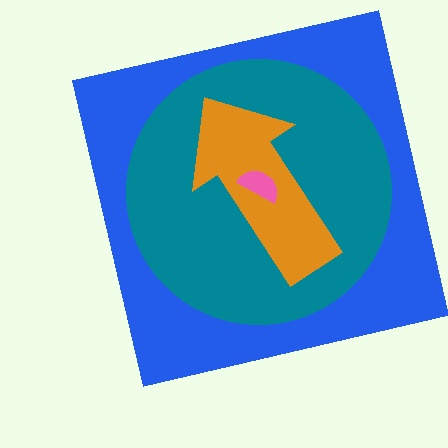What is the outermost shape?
The blue square.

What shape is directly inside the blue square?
The teal circle.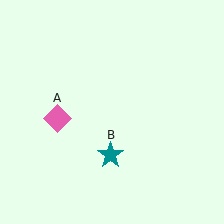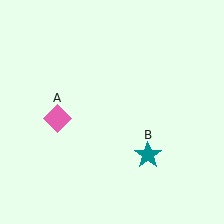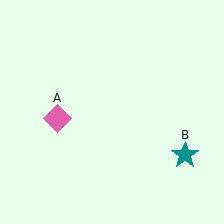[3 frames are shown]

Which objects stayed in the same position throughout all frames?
Pink diamond (object A) remained stationary.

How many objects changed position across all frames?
1 object changed position: teal star (object B).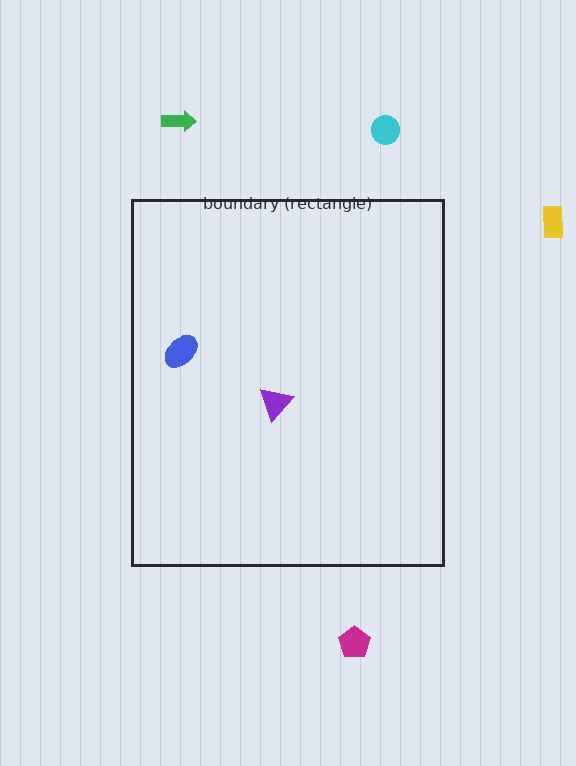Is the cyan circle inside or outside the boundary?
Outside.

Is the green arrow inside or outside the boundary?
Outside.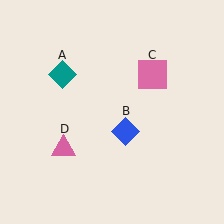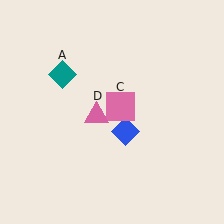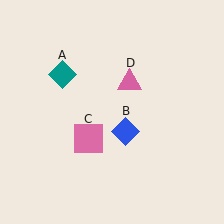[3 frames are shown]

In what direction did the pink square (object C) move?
The pink square (object C) moved down and to the left.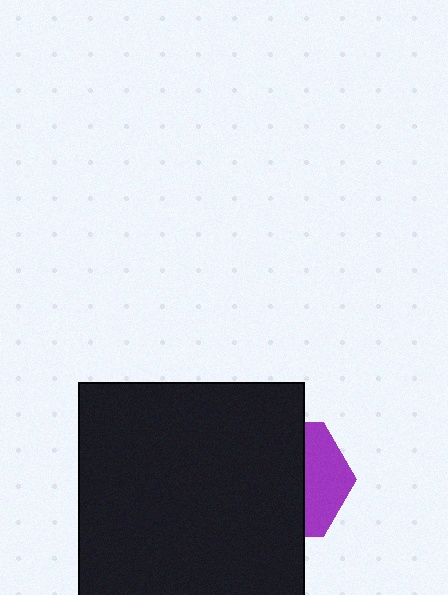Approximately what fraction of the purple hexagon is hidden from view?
Roughly 65% of the purple hexagon is hidden behind the black square.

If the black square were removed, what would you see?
You would see the complete purple hexagon.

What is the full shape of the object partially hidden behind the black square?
The partially hidden object is a purple hexagon.